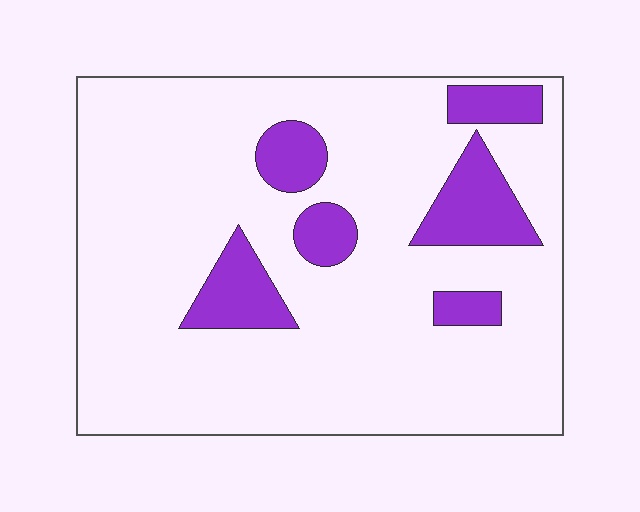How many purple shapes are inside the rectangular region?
6.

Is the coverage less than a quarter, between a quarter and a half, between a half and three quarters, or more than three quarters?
Less than a quarter.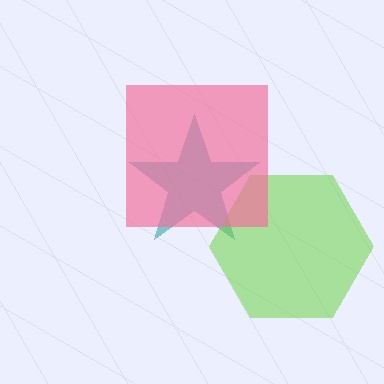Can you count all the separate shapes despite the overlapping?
Yes, there are 3 separate shapes.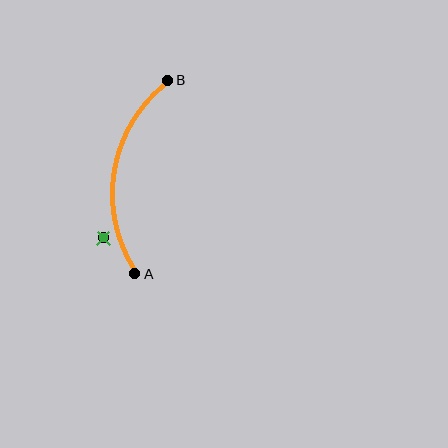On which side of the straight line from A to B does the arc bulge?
The arc bulges to the left of the straight line connecting A and B.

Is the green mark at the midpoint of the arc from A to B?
No — the green mark does not lie on the arc at all. It sits slightly outside the curve.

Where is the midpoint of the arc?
The arc midpoint is the point on the curve farthest from the straight line joining A and B. It sits to the left of that line.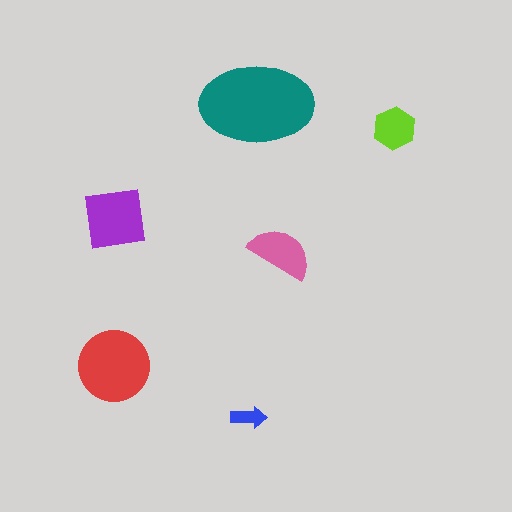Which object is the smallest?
The blue arrow.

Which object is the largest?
The teal ellipse.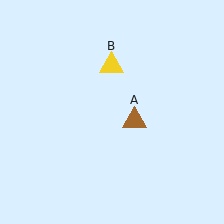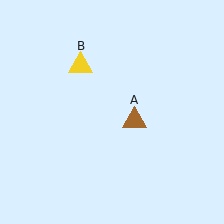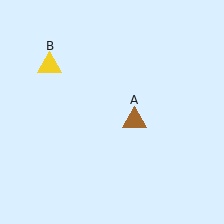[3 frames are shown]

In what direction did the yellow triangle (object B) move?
The yellow triangle (object B) moved left.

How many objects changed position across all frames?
1 object changed position: yellow triangle (object B).